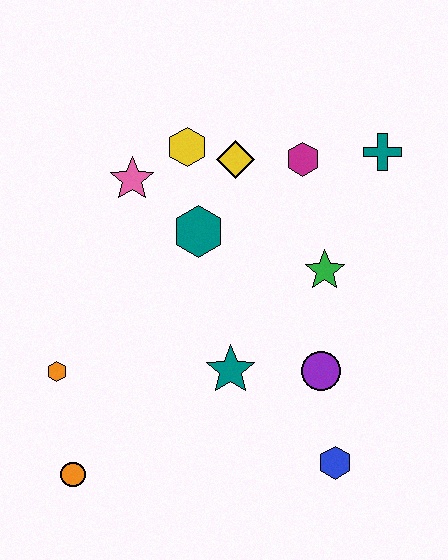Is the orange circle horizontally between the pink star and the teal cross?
No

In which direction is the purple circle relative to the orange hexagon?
The purple circle is to the right of the orange hexagon.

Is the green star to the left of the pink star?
No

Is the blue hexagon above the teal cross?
No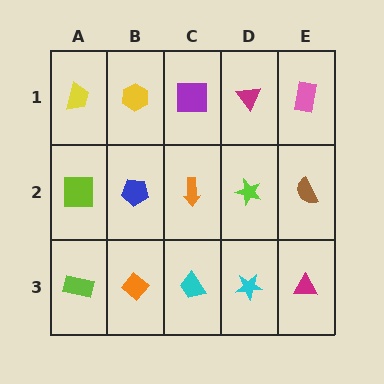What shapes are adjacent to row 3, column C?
An orange arrow (row 2, column C), an orange diamond (row 3, column B), a cyan star (row 3, column D).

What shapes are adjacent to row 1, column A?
A lime square (row 2, column A), a yellow hexagon (row 1, column B).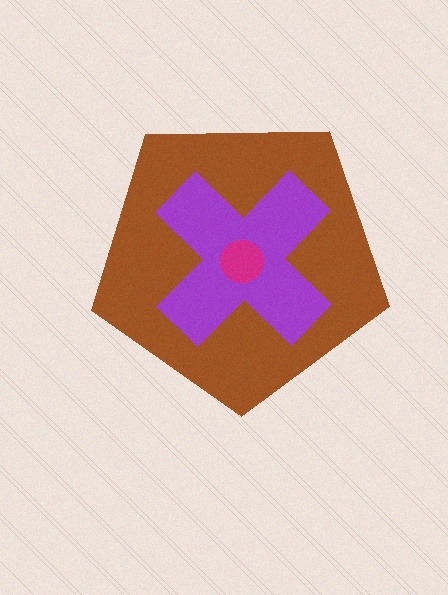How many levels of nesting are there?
3.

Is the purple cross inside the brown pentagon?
Yes.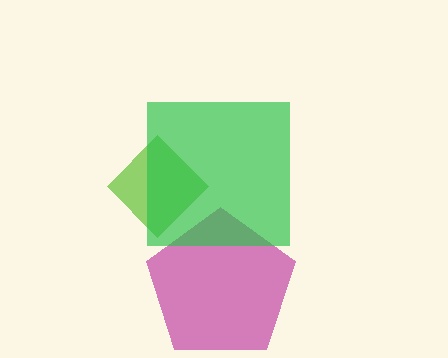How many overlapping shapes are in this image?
There are 3 overlapping shapes in the image.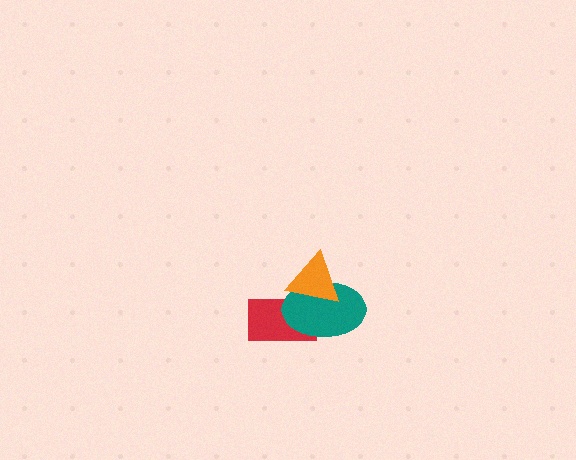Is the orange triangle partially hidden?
No, no other shape covers it.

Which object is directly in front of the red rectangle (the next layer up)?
The teal ellipse is directly in front of the red rectangle.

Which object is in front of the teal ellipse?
The orange triangle is in front of the teal ellipse.